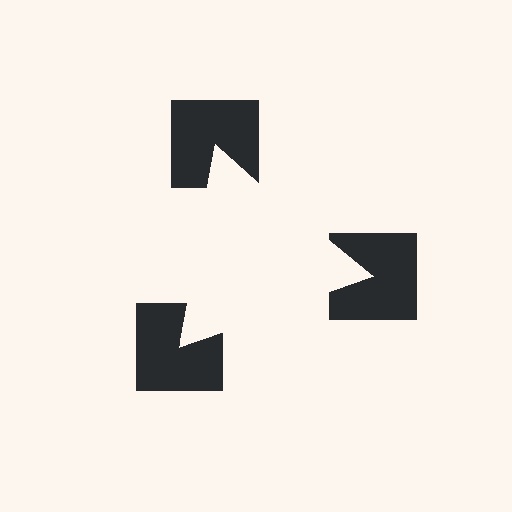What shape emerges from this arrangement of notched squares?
An illusory triangle — its edges are inferred from the aligned wedge cuts in the notched squares, not physically drawn.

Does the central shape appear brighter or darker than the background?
It typically appears slightly brighter than the background, even though no actual brightness change is drawn.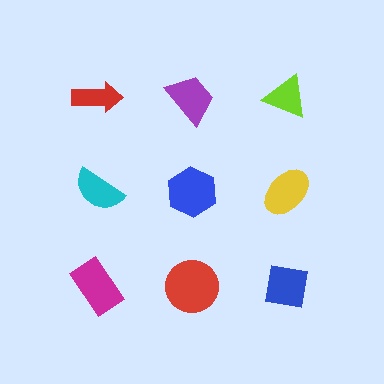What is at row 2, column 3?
A yellow ellipse.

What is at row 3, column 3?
A blue square.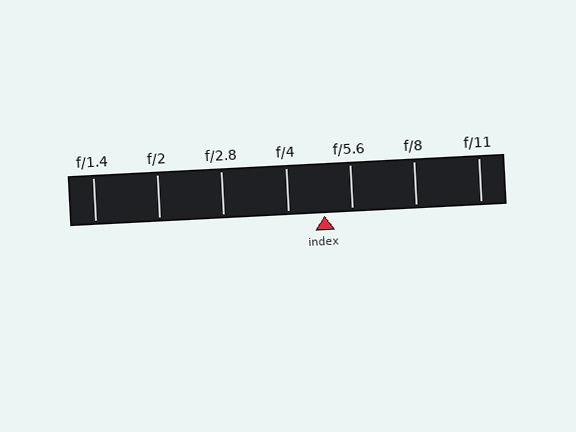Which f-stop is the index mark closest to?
The index mark is closest to f/5.6.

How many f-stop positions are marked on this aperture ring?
There are 7 f-stop positions marked.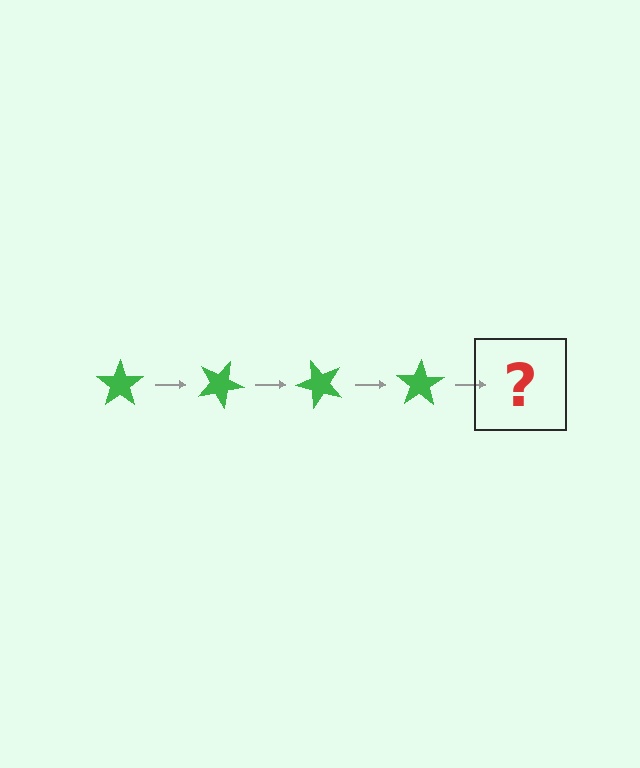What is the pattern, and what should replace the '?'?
The pattern is that the star rotates 25 degrees each step. The '?' should be a green star rotated 100 degrees.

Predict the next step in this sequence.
The next step is a green star rotated 100 degrees.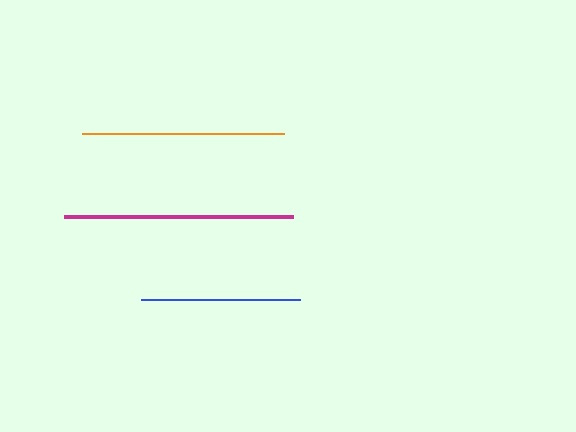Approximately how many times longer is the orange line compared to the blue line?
The orange line is approximately 1.3 times the length of the blue line.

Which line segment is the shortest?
The blue line is the shortest at approximately 159 pixels.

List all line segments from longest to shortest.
From longest to shortest: magenta, orange, blue.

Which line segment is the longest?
The magenta line is the longest at approximately 228 pixels.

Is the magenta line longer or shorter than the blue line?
The magenta line is longer than the blue line.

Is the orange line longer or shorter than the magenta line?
The magenta line is longer than the orange line.